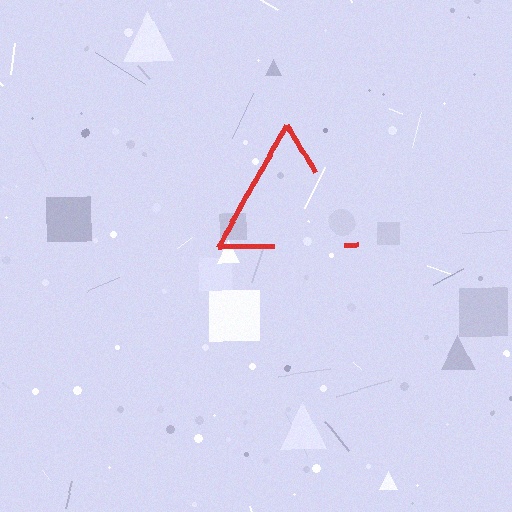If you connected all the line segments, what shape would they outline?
They would outline a triangle.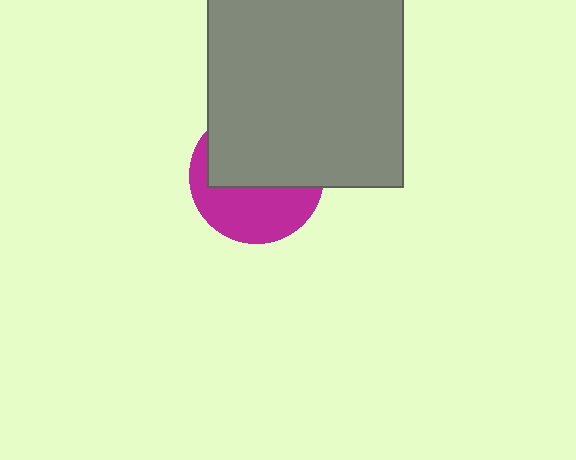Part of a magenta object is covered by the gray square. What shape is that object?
It is a circle.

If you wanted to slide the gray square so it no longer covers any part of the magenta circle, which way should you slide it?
Slide it up — that is the most direct way to separate the two shapes.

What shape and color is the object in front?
The object in front is a gray square.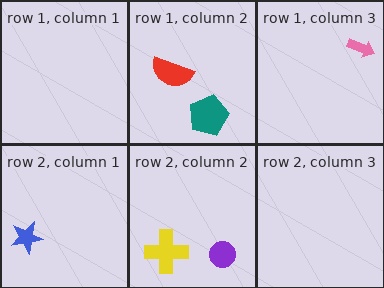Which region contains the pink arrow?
The row 1, column 3 region.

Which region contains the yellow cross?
The row 2, column 2 region.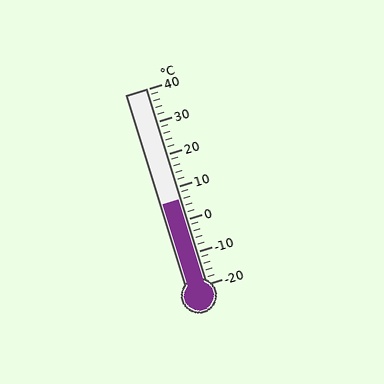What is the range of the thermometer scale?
The thermometer scale ranges from -20°C to 40°C.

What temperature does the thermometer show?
The thermometer shows approximately 6°C.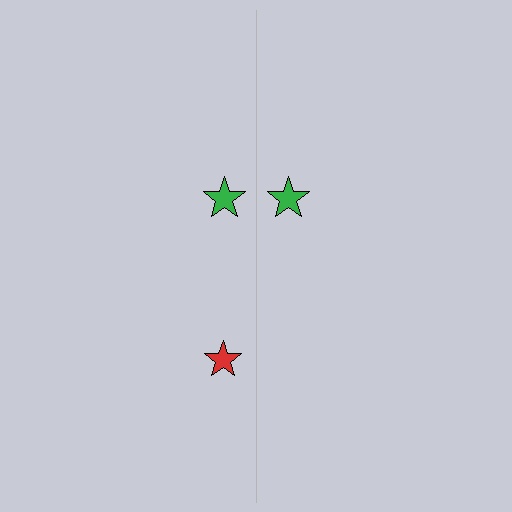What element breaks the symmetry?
A red star is missing from the right side.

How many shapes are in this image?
There are 3 shapes in this image.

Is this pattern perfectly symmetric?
No, the pattern is not perfectly symmetric. A red star is missing from the right side.